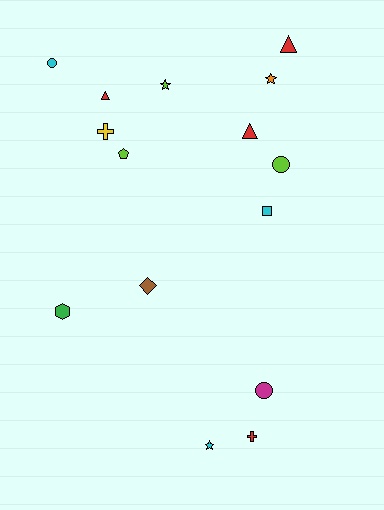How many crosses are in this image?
There are 2 crosses.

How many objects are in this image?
There are 15 objects.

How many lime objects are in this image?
There are 3 lime objects.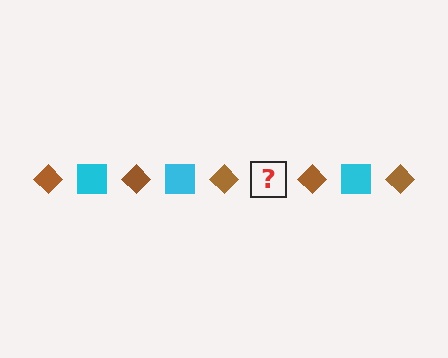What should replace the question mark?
The question mark should be replaced with a cyan square.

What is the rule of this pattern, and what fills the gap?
The rule is that the pattern alternates between brown diamond and cyan square. The gap should be filled with a cyan square.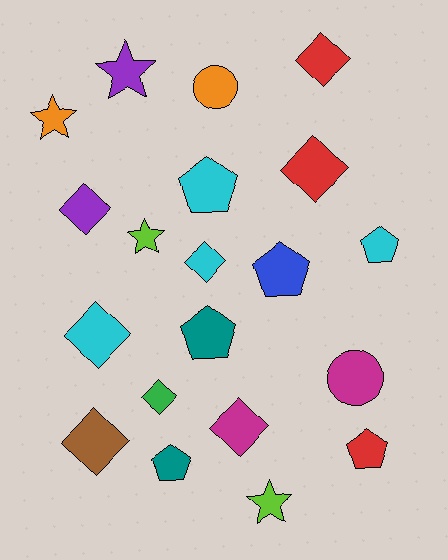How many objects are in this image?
There are 20 objects.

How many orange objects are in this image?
There are 2 orange objects.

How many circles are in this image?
There are 2 circles.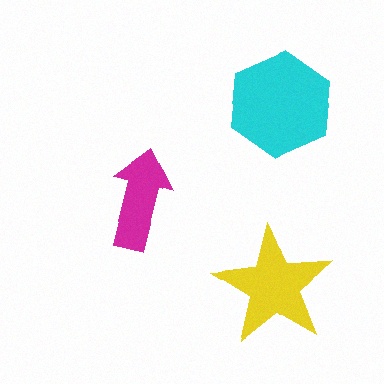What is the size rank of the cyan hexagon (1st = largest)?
1st.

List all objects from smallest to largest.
The magenta arrow, the yellow star, the cyan hexagon.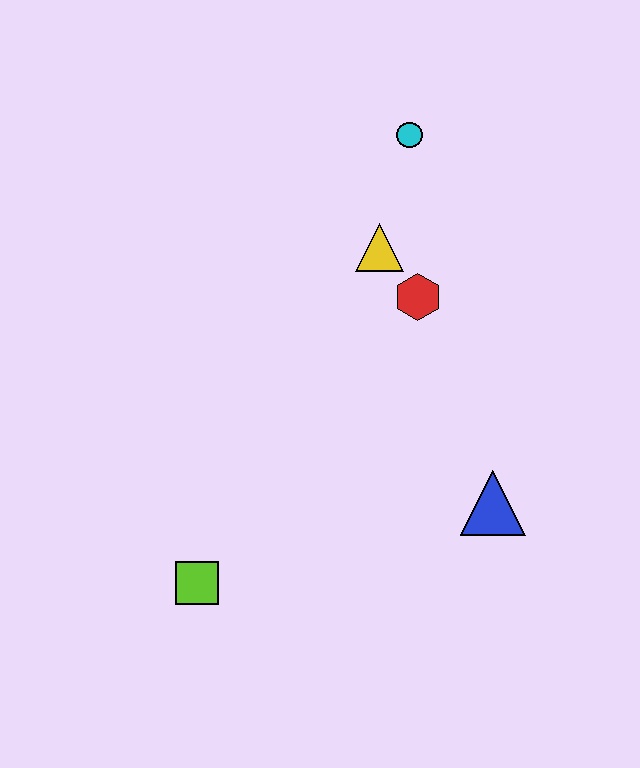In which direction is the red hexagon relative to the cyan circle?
The red hexagon is below the cyan circle.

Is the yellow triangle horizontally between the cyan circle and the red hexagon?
No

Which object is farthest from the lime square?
The cyan circle is farthest from the lime square.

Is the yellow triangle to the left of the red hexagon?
Yes